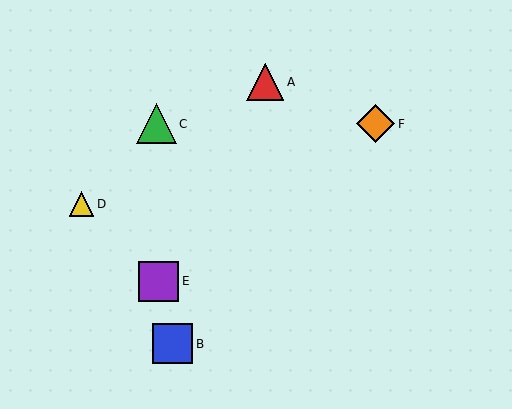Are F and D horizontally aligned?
No, F is at y≈124 and D is at y≈204.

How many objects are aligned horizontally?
2 objects (C, F) are aligned horizontally.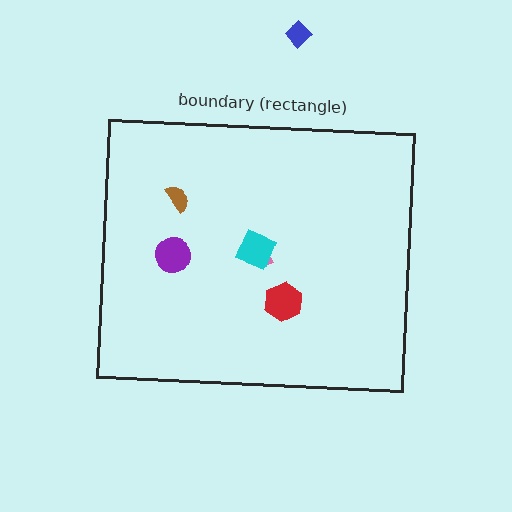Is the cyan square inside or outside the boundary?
Inside.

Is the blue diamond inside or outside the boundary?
Outside.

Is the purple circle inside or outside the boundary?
Inside.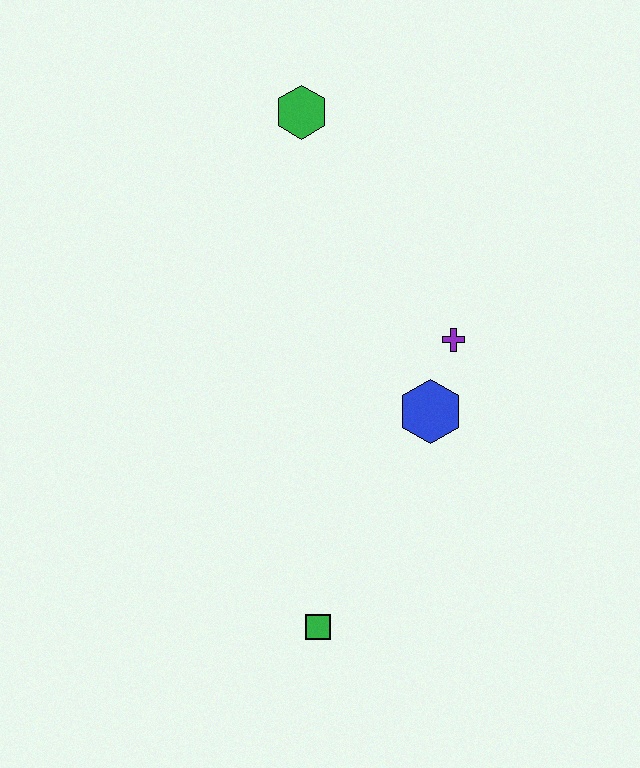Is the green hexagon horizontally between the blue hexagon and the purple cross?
No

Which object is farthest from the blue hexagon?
The green hexagon is farthest from the blue hexagon.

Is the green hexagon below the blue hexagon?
No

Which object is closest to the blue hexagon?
The purple cross is closest to the blue hexagon.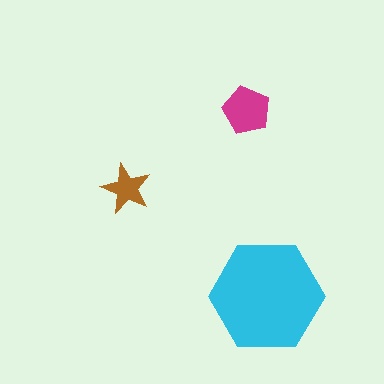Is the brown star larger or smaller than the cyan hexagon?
Smaller.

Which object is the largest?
The cyan hexagon.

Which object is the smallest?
The brown star.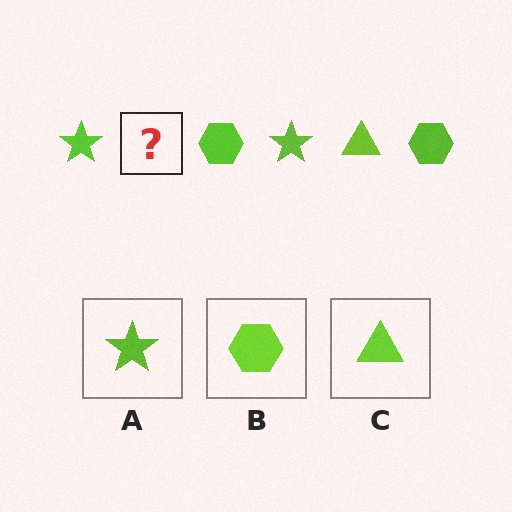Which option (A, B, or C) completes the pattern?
C.